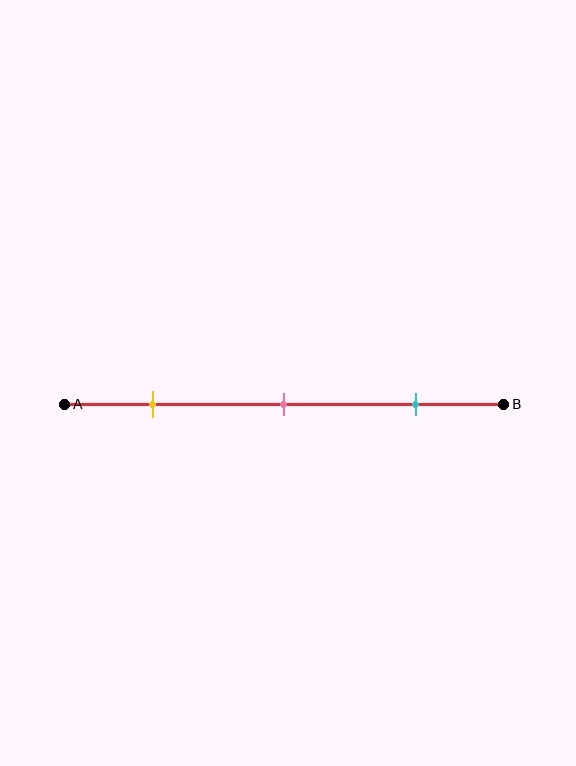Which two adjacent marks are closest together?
The yellow and pink marks are the closest adjacent pair.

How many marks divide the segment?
There are 3 marks dividing the segment.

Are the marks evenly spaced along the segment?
Yes, the marks are approximately evenly spaced.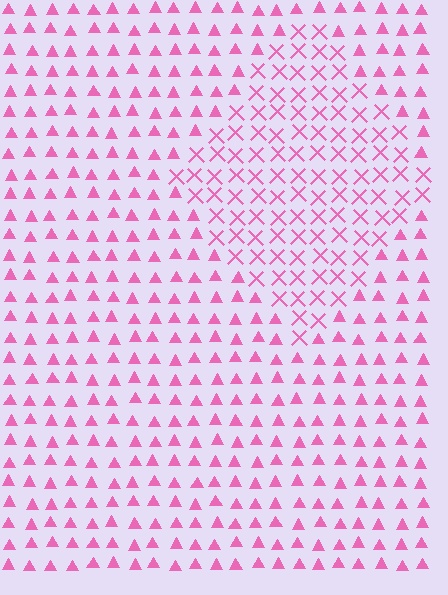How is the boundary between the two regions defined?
The boundary is defined by a change in element shape: X marks inside vs. triangles outside. All elements share the same color and spacing.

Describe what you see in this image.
The image is filled with small pink elements arranged in a uniform grid. A diamond-shaped region contains X marks, while the surrounding area contains triangles. The boundary is defined purely by the change in element shape.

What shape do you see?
I see a diamond.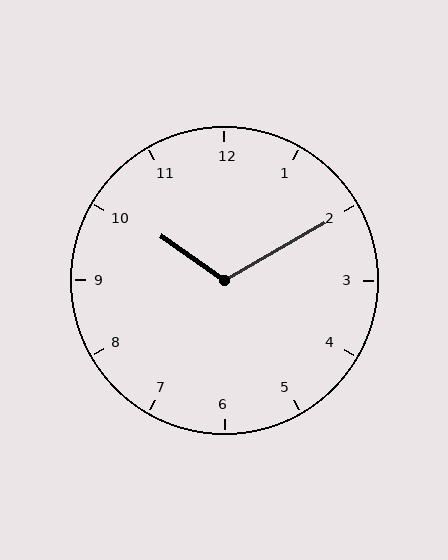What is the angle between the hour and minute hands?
Approximately 115 degrees.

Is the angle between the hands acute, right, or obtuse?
It is obtuse.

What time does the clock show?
10:10.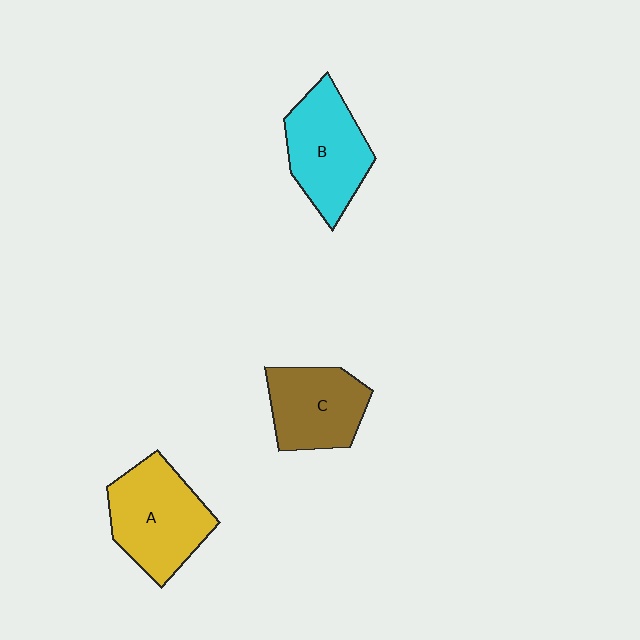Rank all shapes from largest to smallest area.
From largest to smallest: A (yellow), B (cyan), C (brown).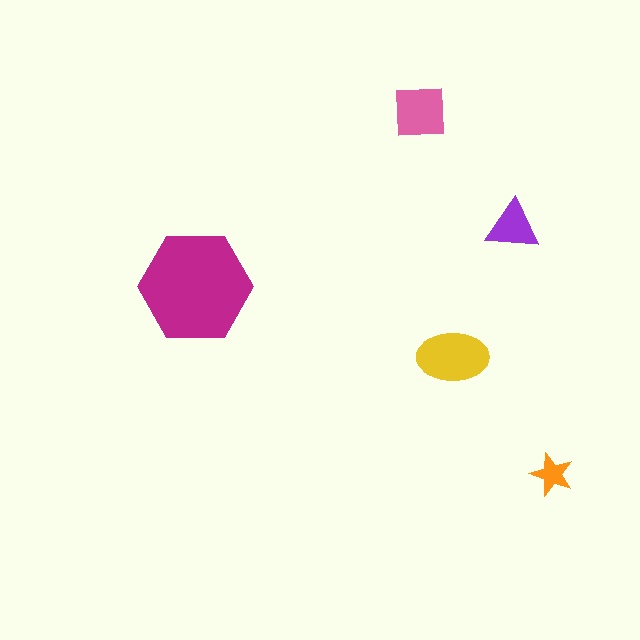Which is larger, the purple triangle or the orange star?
The purple triangle.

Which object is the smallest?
The orange star.